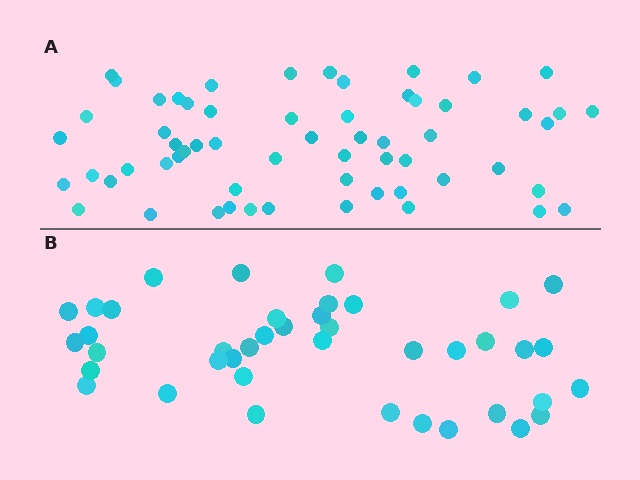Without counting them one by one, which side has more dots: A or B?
Region A (the top region) has more dots.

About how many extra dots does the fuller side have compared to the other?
Region A has approximately 20 more dots than region B.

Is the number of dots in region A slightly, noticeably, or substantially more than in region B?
Region A has substantially more. The ratio is roughly 1.5 to 1.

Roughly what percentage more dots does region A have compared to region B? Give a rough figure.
About 45% more.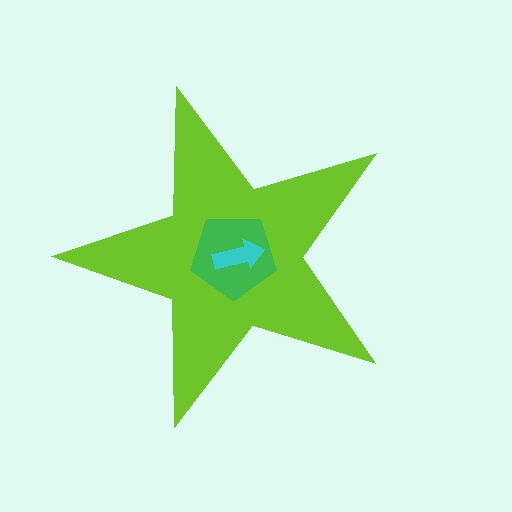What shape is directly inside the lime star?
The green pentagon.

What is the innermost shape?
The cyan arrow.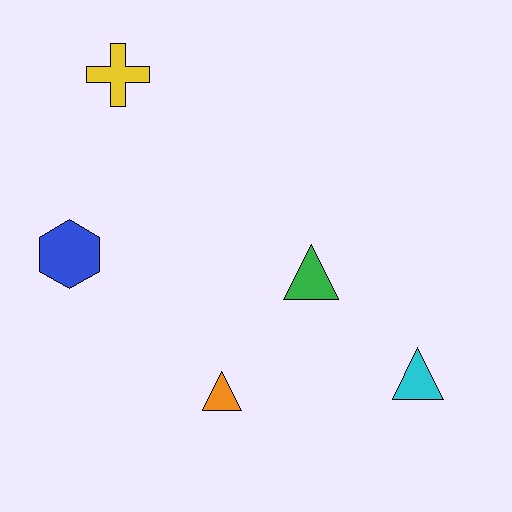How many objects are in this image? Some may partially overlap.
There are 5 objects.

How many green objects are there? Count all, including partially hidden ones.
There is 1 green object.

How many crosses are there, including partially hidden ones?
There is 1 cross.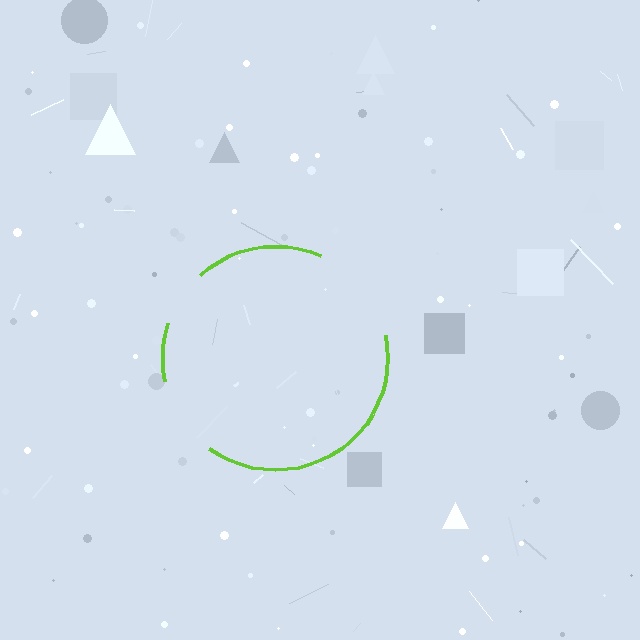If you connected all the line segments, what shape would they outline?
They would outline a circle.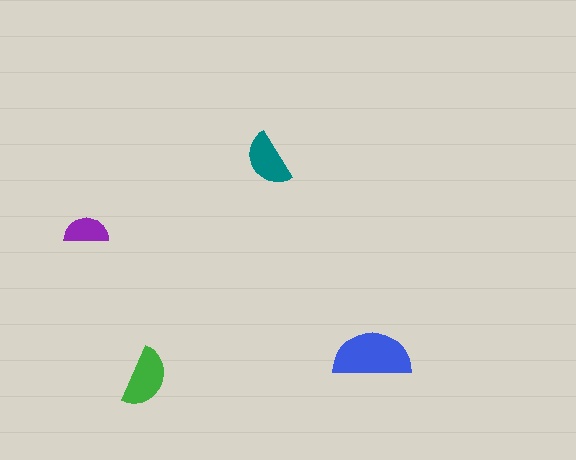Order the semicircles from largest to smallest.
the blue one, the green one, the teal one, the purple one.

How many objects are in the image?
There are 4 objects in the image.